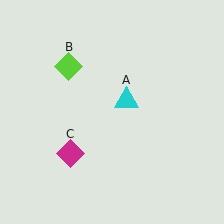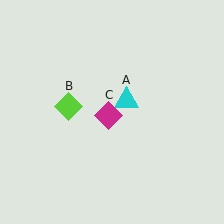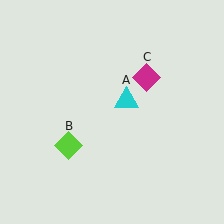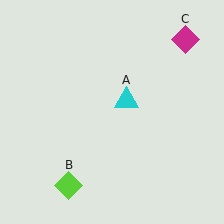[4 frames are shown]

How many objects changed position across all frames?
2 objects changed position: lime diamond (object B), magenta diamond (object C).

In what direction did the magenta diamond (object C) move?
The magenta diamond (object C) moved up and to the right.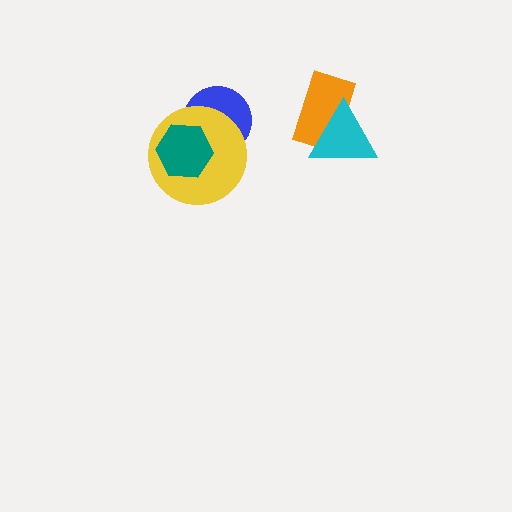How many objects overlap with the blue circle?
2 objects overlap with the blue circle.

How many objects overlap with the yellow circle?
2 objects overlap with the yellow circle.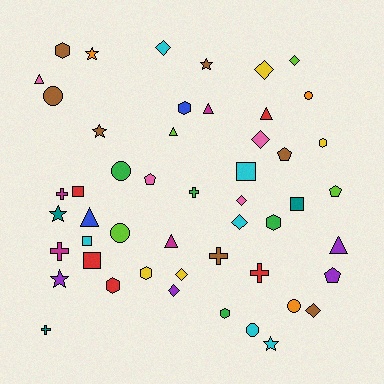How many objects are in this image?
There are 50 objects.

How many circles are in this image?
There are 6 circles.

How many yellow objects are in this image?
There are 4 yellow objects.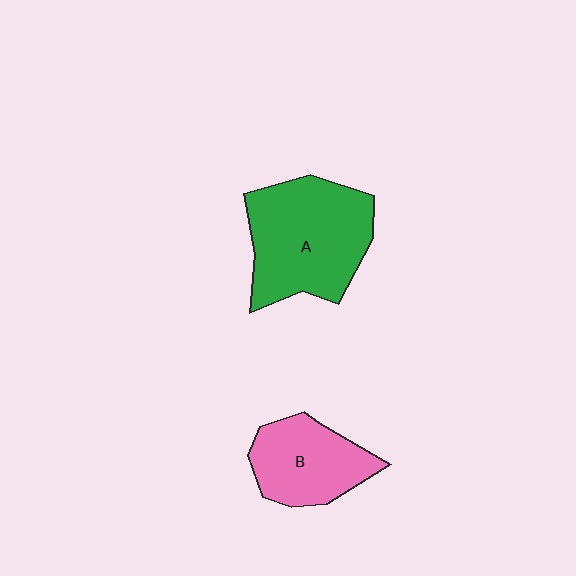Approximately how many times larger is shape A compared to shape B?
Approximately 1.5 times.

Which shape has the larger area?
Shape A (green).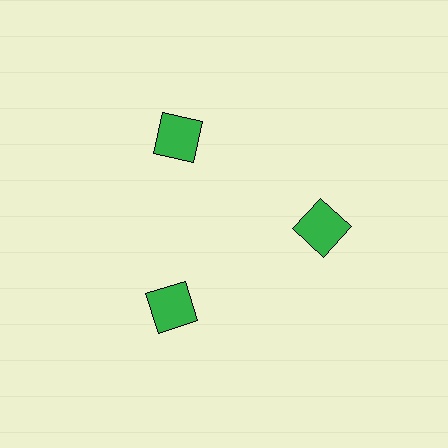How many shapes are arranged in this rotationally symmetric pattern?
There are 3 shapes, arranged in 3 groups of 1.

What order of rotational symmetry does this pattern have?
This pattern has 3-fold rotational symmetry.